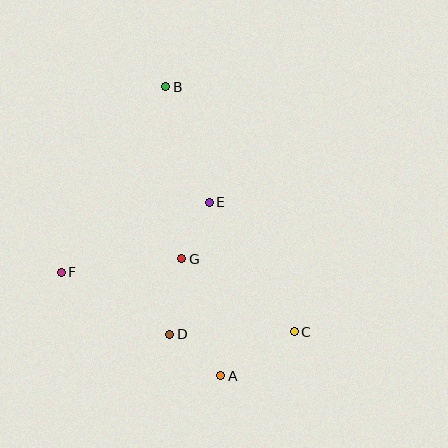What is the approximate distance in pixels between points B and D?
The distance between B and D is approximately 247 pixels.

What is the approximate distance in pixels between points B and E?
The distance between B and E is approximately 123 pixels.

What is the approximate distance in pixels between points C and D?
The distance between C and D is approximately 124 pixels.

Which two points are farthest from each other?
Points A and B are farthest from each other.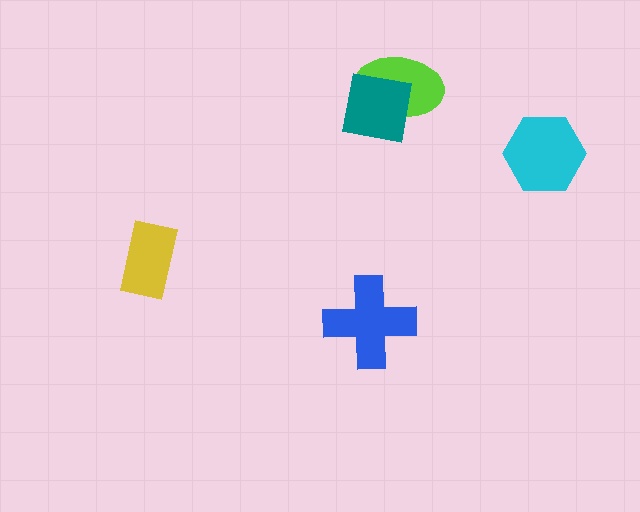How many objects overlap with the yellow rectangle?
0 objects overlap with the yellow rectangle.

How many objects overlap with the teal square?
1 object overlaps with the teal square.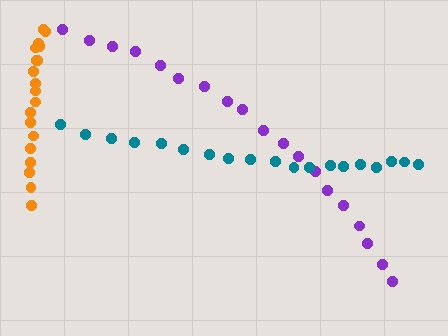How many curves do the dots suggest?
There are 3 distinct paths.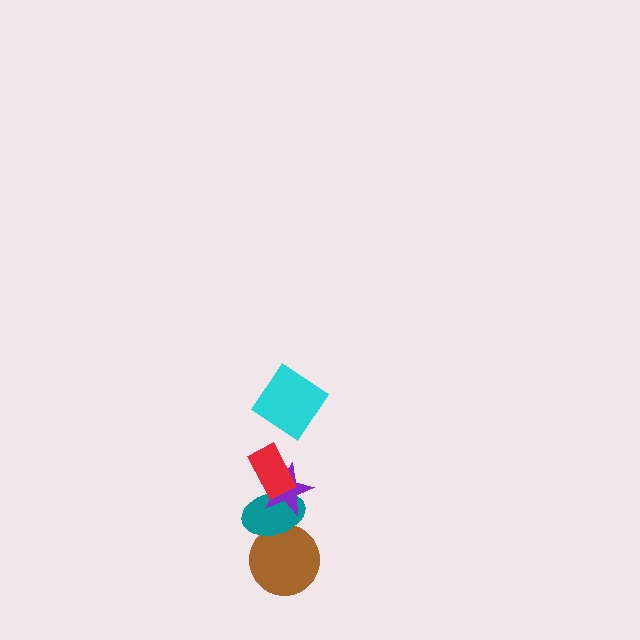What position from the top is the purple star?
The purple star is 3rd from the top.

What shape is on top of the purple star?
The red rectangle is on top of the purple star.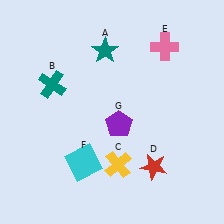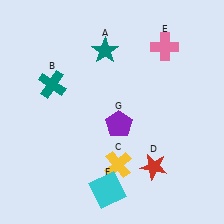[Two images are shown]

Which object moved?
The cyan square (F) moved down.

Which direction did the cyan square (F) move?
The cyan square (F) moved down.